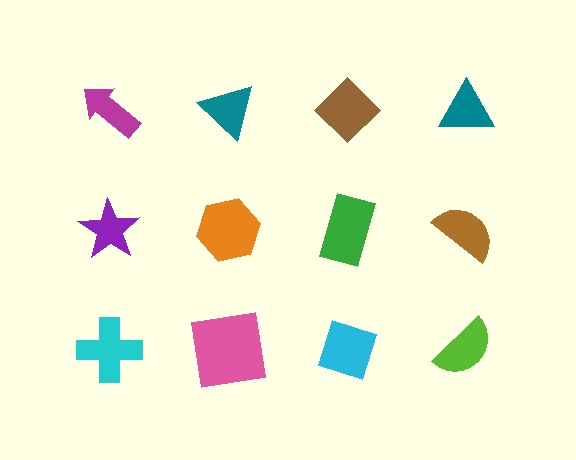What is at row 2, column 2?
An orange hexagon.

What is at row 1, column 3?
A brown diamond.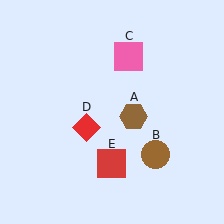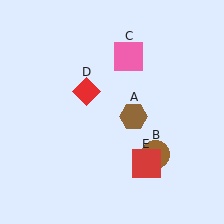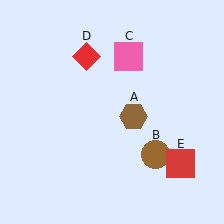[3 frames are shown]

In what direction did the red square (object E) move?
The red square (object E) moved right.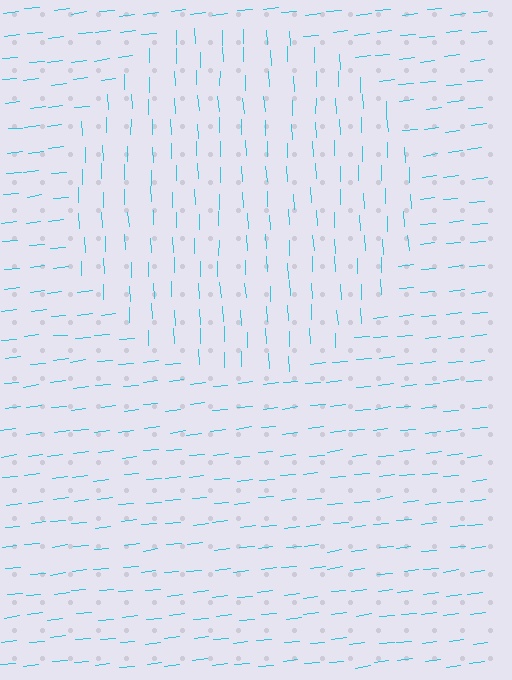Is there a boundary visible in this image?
Yes, there is a texture boundary formed by a change in line orientation.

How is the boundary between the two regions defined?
The boundary is defined purely by a change in line orientation (approximately 86 degrees difference). All lines are the same color and thickness.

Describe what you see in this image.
The image is filled with small cyan line segments. A circle region in the image has lines oriented differently from the surrounding lines, creating a visible texture boundary.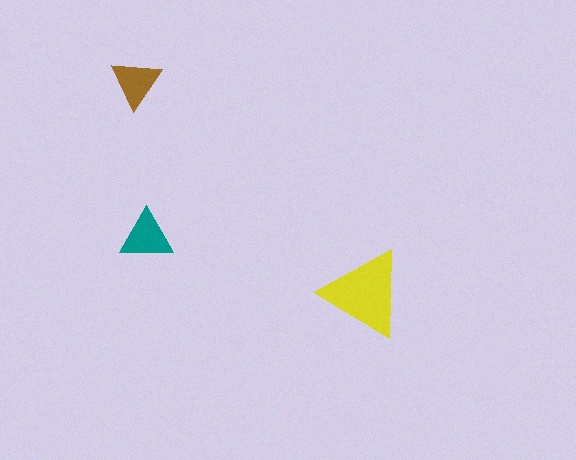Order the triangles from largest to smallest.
the yellow one, the teal one, the brown one.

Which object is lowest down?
The yellow triangle is bottommost.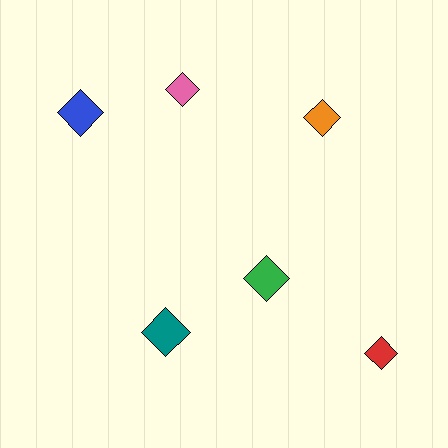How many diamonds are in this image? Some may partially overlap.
There are 6 diamonds.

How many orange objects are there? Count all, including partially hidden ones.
There is 1 orange object.